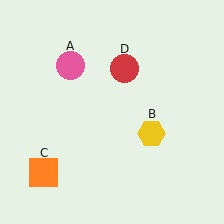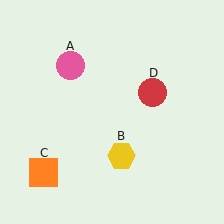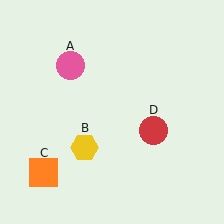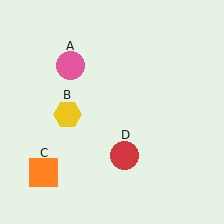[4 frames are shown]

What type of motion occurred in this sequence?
The yellow hexagon (object B), red circle (object D) rotated clockwise around the center of the scene.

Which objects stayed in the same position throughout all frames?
Pink circle (object A) and orange square (object C) remained stationary.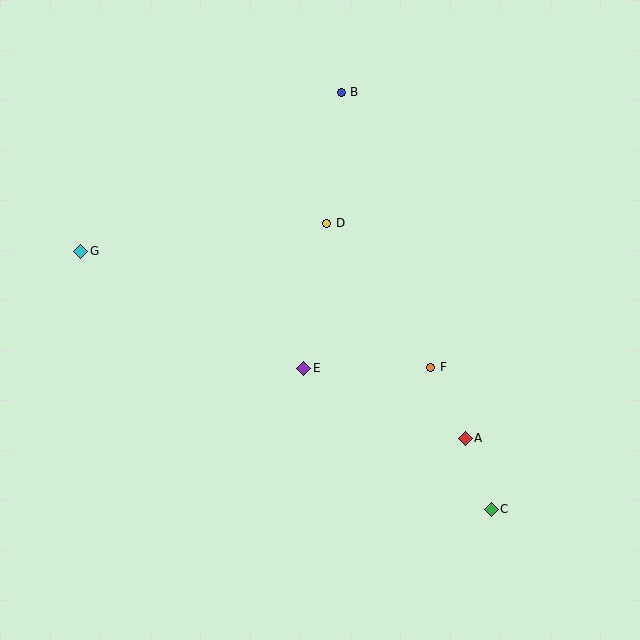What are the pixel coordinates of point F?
Point F is at (431, 367).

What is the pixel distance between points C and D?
The distance between C and D is 330 pixels.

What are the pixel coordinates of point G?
Point G is at (81, 251).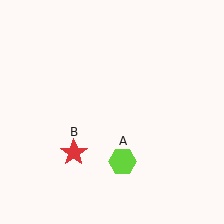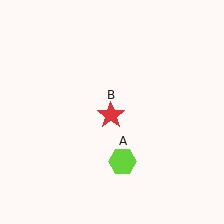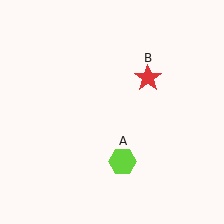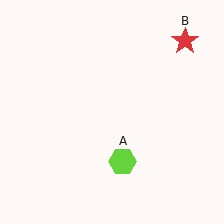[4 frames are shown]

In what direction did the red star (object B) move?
The red star (object B) moved up and to the right.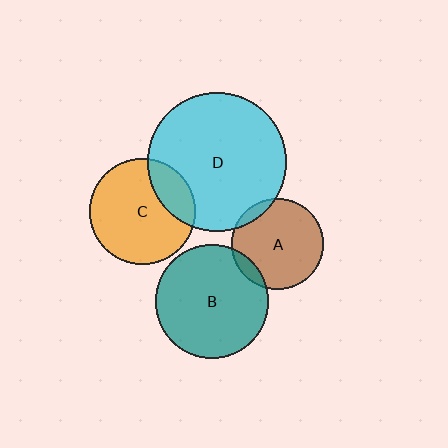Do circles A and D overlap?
Yes.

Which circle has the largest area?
Circle D (cyan).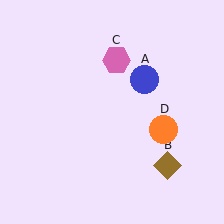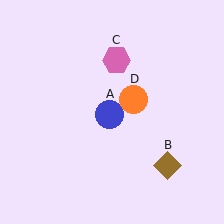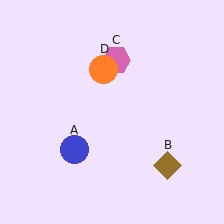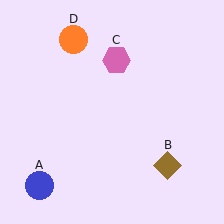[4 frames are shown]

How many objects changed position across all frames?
2 objects changed position: blue circle (object A), orange circle (object D).